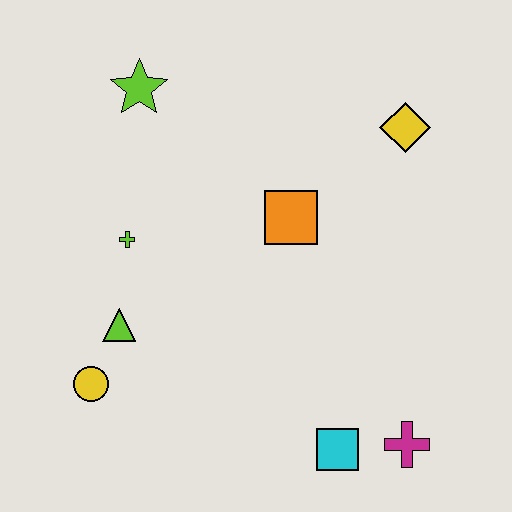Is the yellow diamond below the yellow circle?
No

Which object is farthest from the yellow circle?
The yellow diamond is farthest from the yellow circle.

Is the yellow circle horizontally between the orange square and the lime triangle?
No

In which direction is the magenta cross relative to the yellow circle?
The magenta cross is to the right of the yellow circle.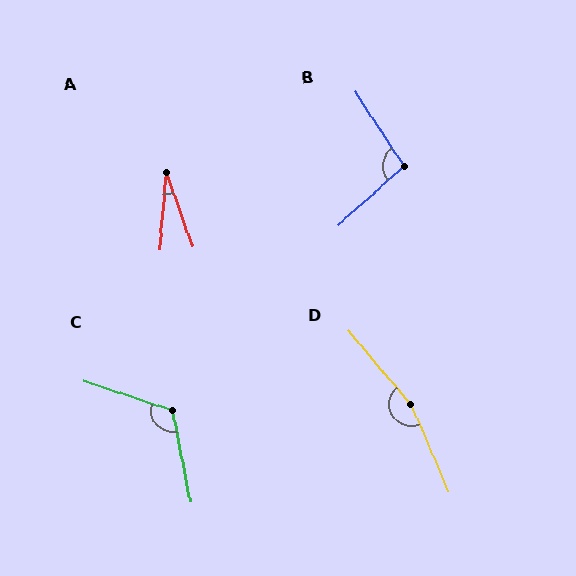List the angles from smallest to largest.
A (25°), B (99°), C (119°), D (164°).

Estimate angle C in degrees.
Approximately 119 degrees.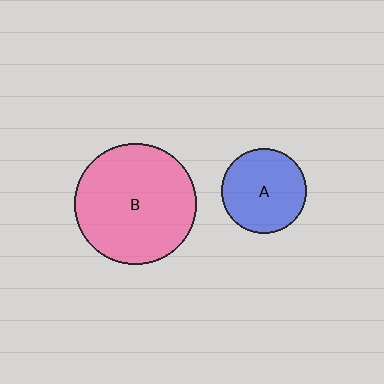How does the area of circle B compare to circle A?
Approximately 2.1 times.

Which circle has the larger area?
Circle B (pink).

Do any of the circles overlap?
No, none of the circles overlap.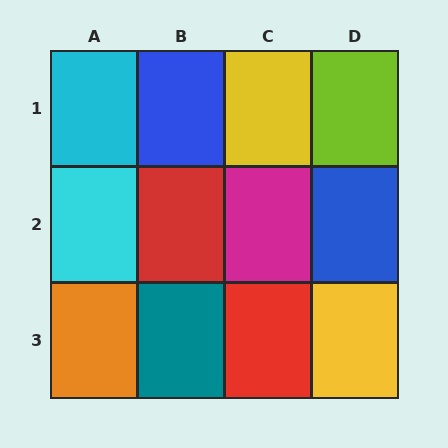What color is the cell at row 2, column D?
Blue.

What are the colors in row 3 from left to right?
Orange, teal, red, yellow.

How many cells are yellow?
2 cells are yellow.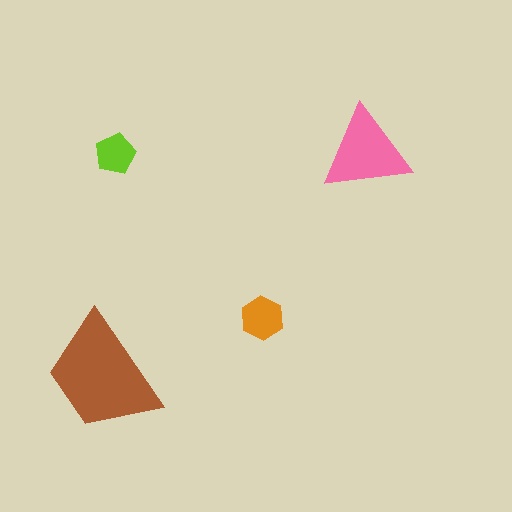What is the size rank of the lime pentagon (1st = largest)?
4th.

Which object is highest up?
The pink triangle is topmost.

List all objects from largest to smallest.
The brown trapezoid, the pink triangle, the orange hexagon, the lime pentagon.